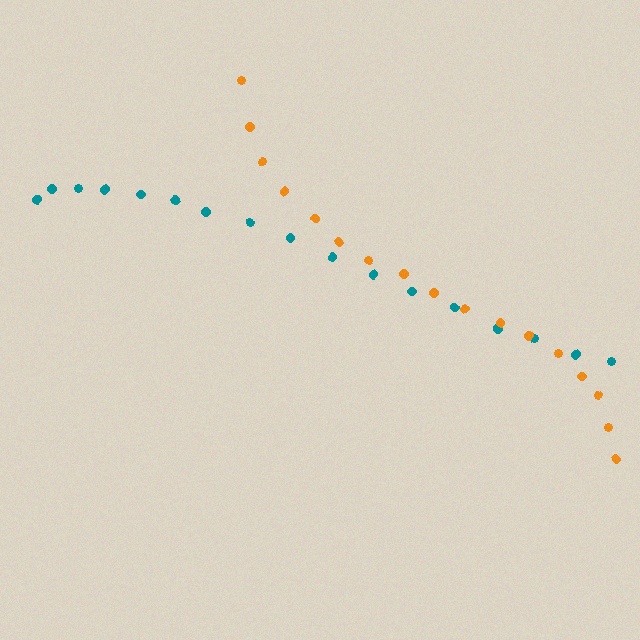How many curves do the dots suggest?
There are 2 distinct paths.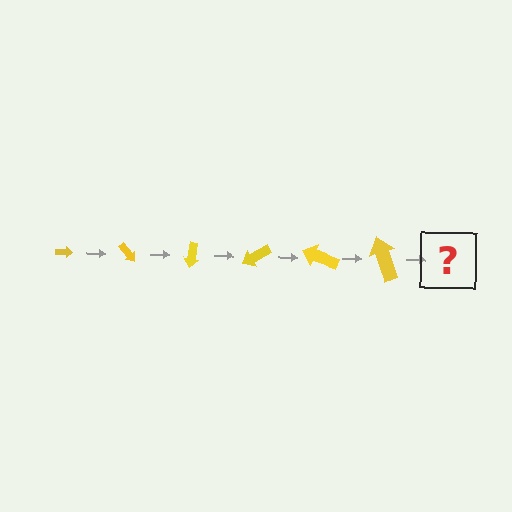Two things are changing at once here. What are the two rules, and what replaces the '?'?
The two rules are that the arrow grows larger each step and it rotates 50 degrees each step. The '?' should be an arrow, larger than the previous one and rotated 300 degrees from the start.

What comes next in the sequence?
The next element should be an arrow, larger than the previous one and rotated 300 degrees from the start.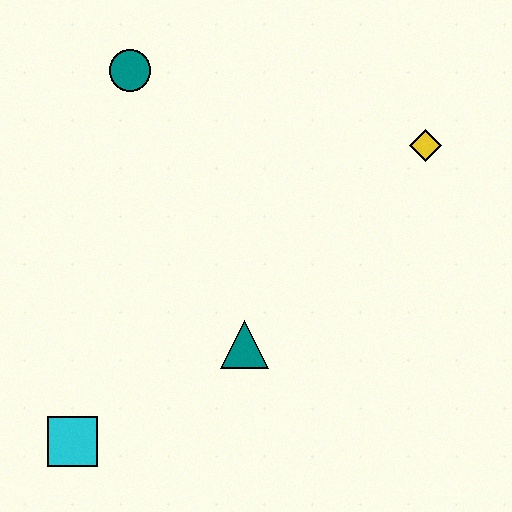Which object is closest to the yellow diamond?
The teal triangle is closest to the yellow diamond.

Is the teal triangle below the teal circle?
Yes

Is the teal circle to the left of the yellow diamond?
Yes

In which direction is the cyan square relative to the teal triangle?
The cyan square is to the left of the teal triangle.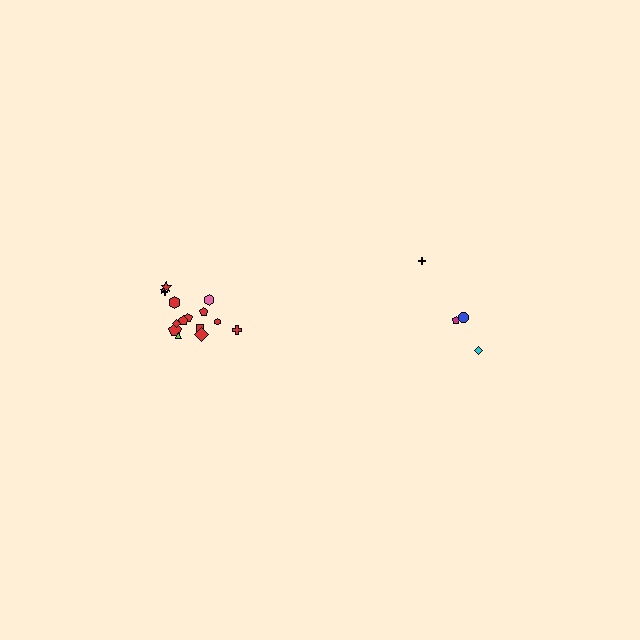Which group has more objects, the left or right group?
The left group.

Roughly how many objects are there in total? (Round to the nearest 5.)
Roughly 20 objects in total.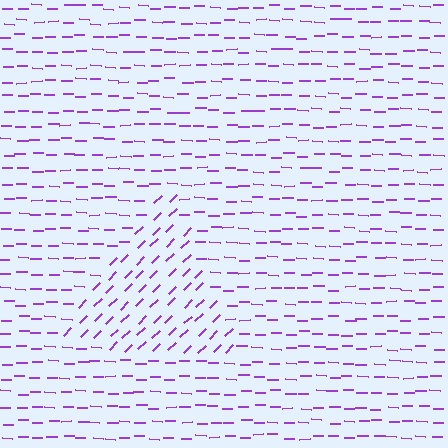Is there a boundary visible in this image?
Yes, there is a texture boundary formed by a change in line orientation.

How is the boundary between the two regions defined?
The boundary is defined purely by a change in line orientation (approximately 45 degrees difference). All lines are the same color and thickness.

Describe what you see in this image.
The image is filled with small purple line segments. A triangle region in the image has lines oriented differently from the surrounding lines, creating a visible texture boundary.